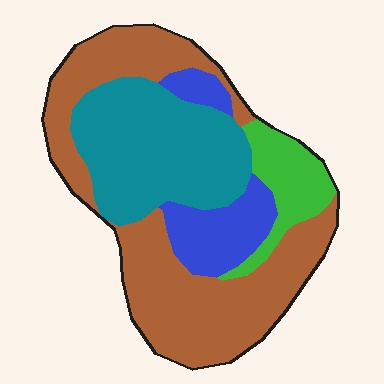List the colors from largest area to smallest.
From largest to smallest: brown, teal, blue, green.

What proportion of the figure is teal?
Teal takes up between a quarter and a half of the figure.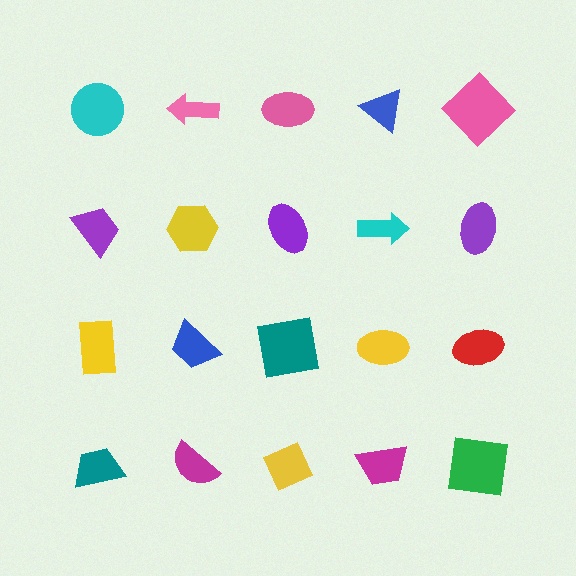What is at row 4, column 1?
A teal trapezoid.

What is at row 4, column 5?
A green square.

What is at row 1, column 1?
A cyan circle.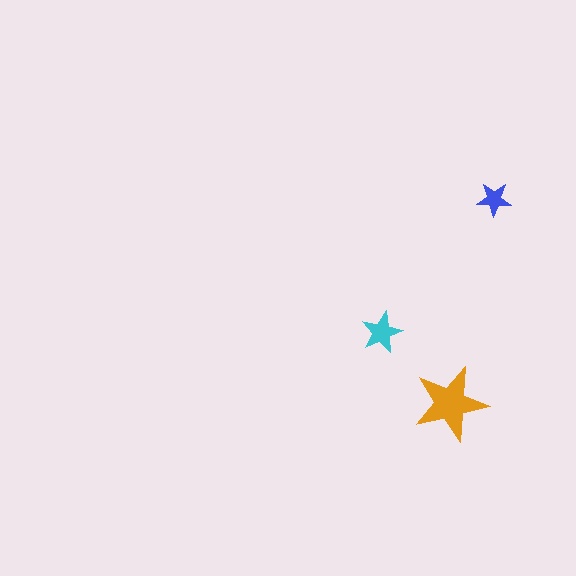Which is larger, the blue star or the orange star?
The orange one.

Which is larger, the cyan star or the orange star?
The orange one.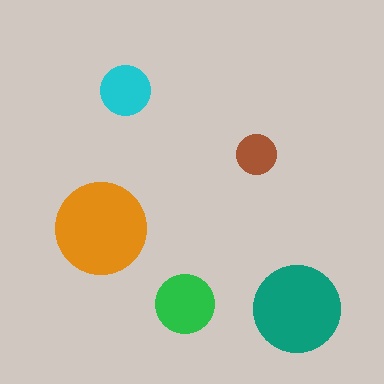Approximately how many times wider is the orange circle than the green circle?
About 1.5 times wider.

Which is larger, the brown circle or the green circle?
The green one.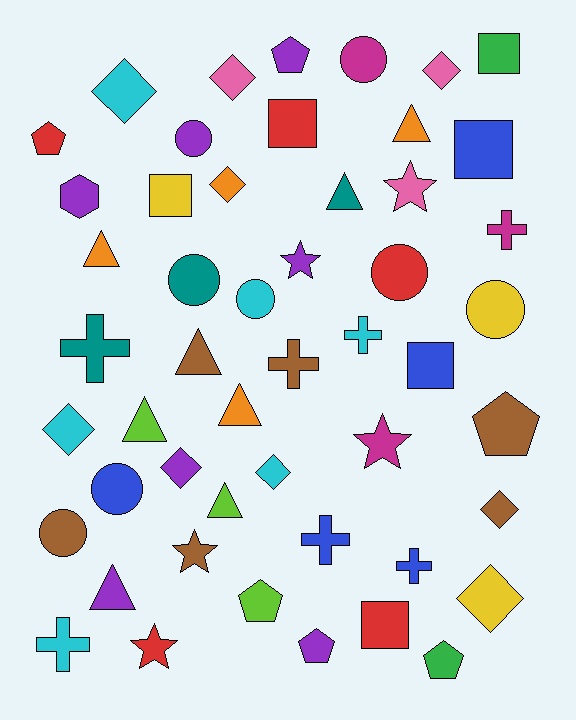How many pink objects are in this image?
There are 3 pink objects.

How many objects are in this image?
There are 50 objects.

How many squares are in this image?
There are 6 squares.